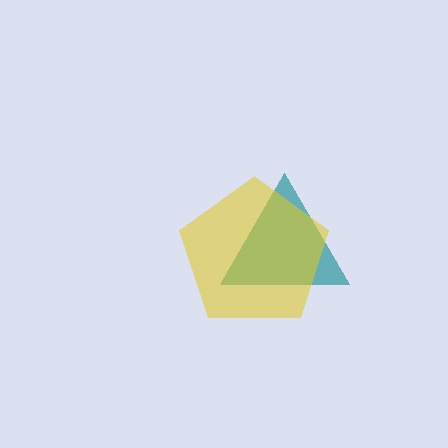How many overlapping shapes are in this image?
There are 2 overlapping shapes in the image.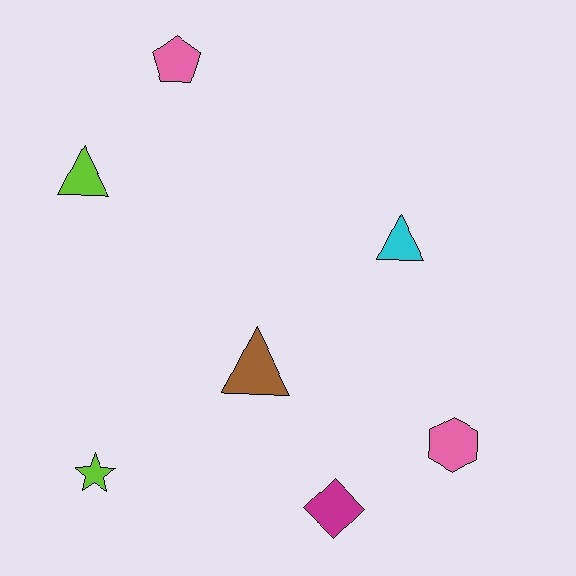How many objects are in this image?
There are 7 objects.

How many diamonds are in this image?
There is 1 diamond.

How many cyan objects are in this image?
There is 1 cyan object.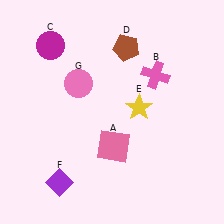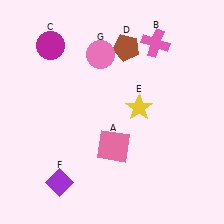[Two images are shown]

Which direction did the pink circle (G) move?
The pink circle (G) moved up.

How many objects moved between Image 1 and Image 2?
2 objects moved between the two images.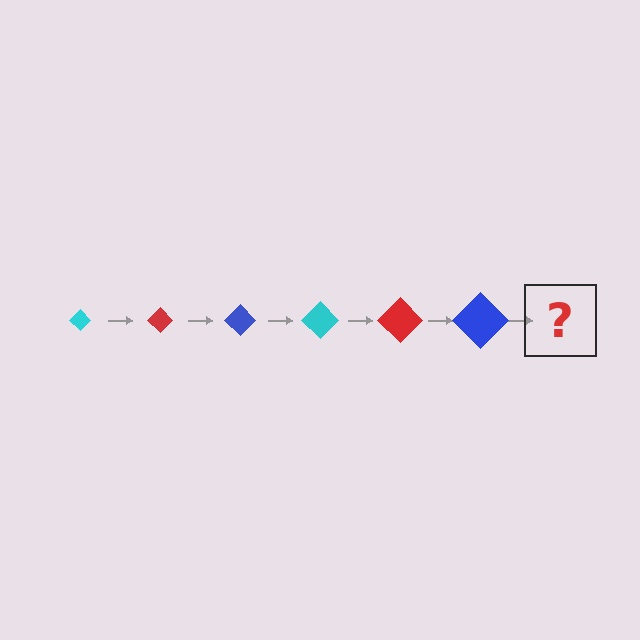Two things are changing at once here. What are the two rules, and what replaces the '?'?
The two rules are that the diamond grows larger each step and the color cycles through cyan, red, and blue. The '?' should be a cyan diamond, larger than the previous one.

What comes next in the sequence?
The next element should be a cyan diamond, larger than the previous one.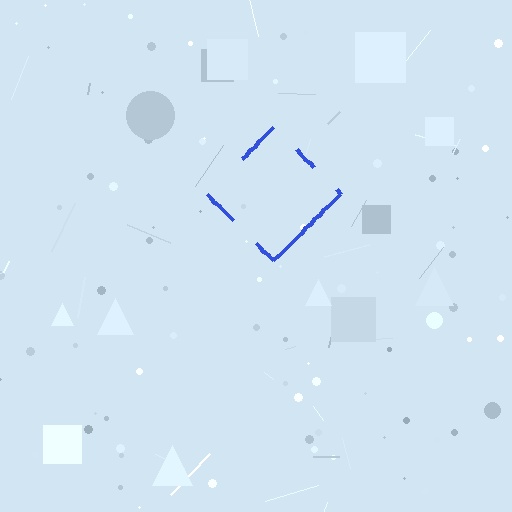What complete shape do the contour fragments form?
The contour fragments form a diamond.